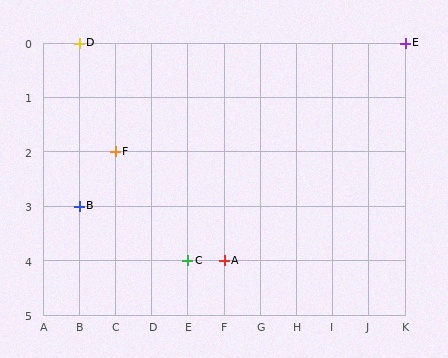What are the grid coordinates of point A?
Point A is at grid coordinates (F, 4).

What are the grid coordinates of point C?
Point C is at grid coordinates (E, 4).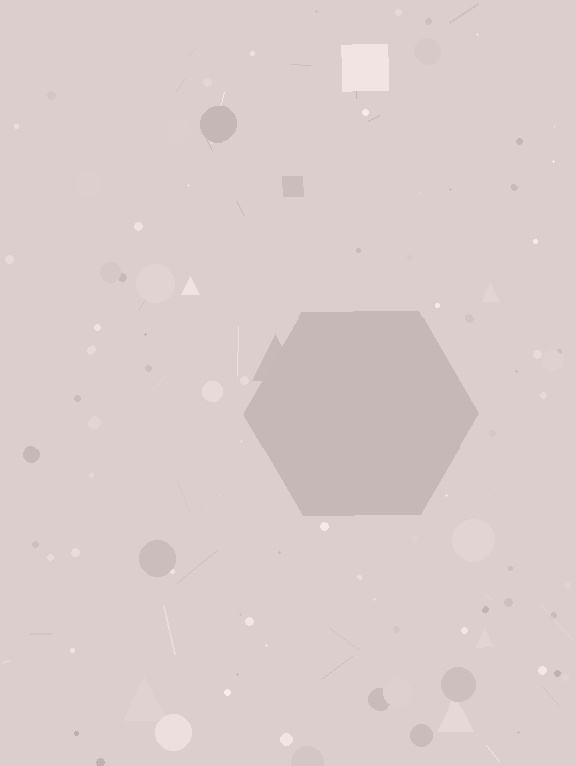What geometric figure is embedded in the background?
A hexagon is embedded in the background.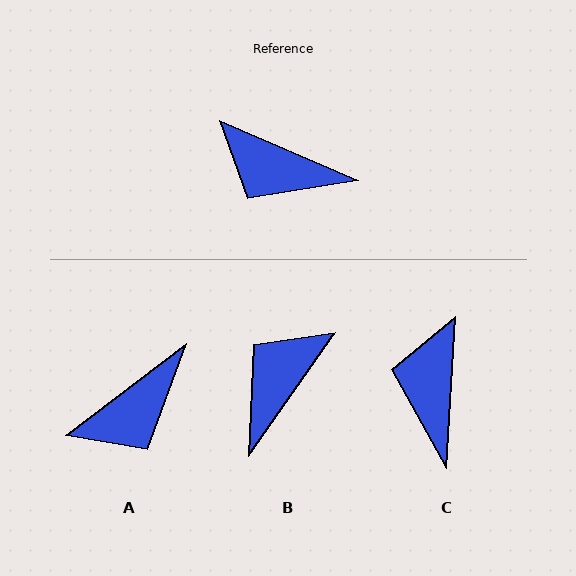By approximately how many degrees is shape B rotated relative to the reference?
Approximately 102 degrees clockwise.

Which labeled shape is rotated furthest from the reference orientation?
B, about 102 degrees away.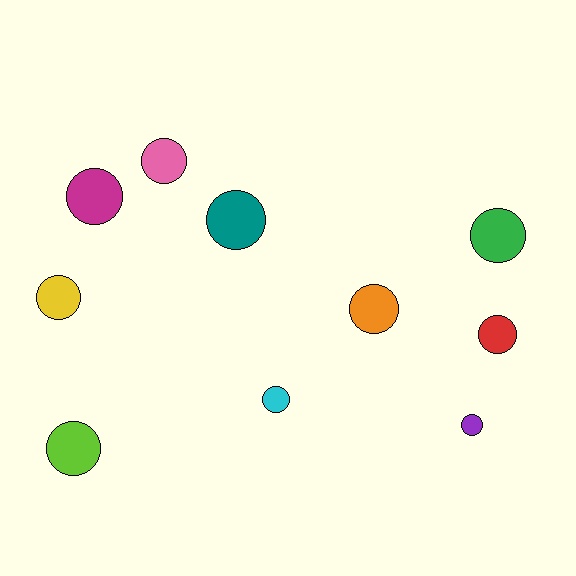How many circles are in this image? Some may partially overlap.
There are 10 circles.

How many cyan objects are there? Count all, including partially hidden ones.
There is 1 cyan object.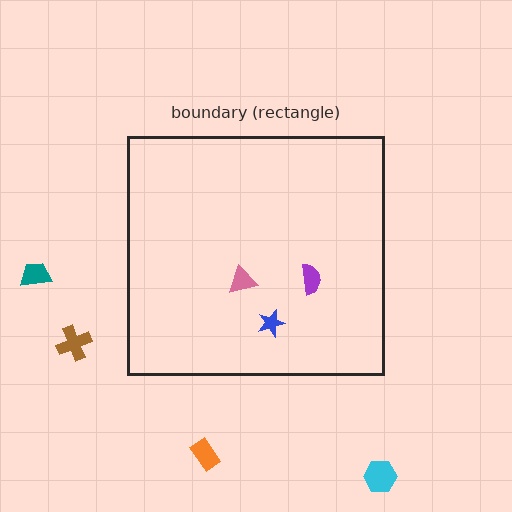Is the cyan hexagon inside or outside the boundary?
Outside.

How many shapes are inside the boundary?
3 inside, 4 outside.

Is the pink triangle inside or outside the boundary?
Inside.